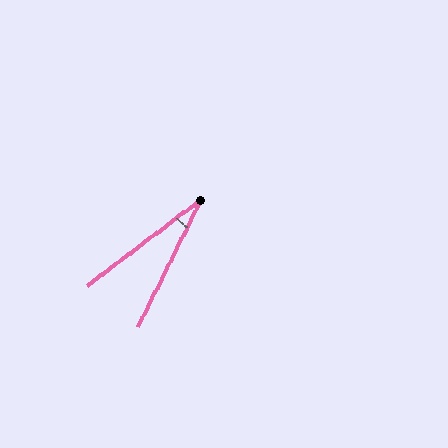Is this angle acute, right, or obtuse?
It is acute.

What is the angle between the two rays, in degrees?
Approximately 27 degrees.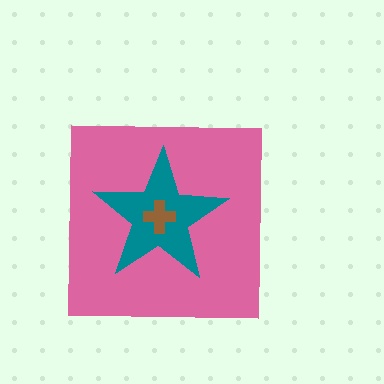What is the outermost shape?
The pink square.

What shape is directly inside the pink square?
The teal star.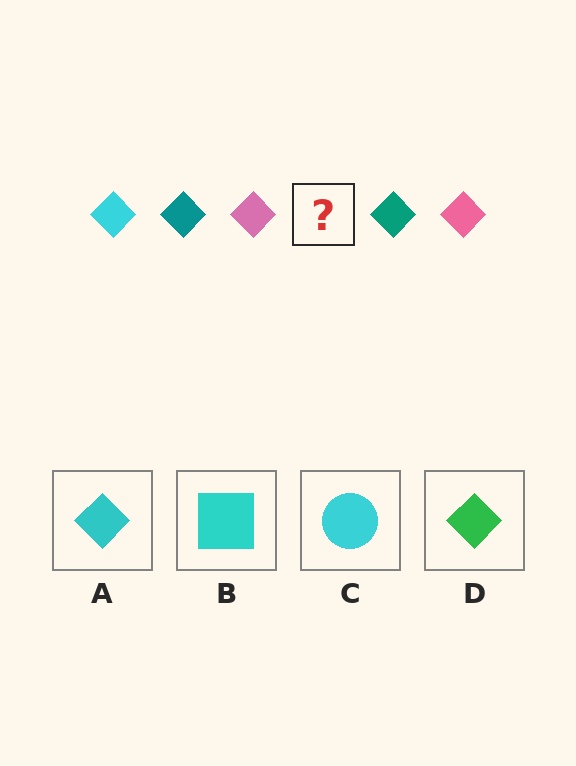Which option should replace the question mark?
Option A.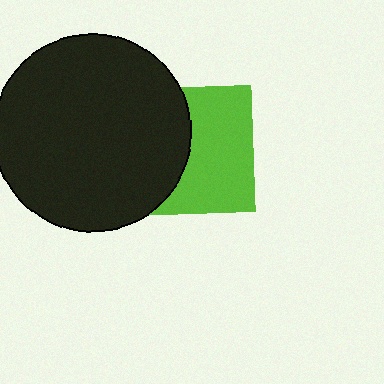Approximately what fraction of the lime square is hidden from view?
Roughly 44% of the lime square is hidden behind the black circle.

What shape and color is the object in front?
The object in front is a black circle.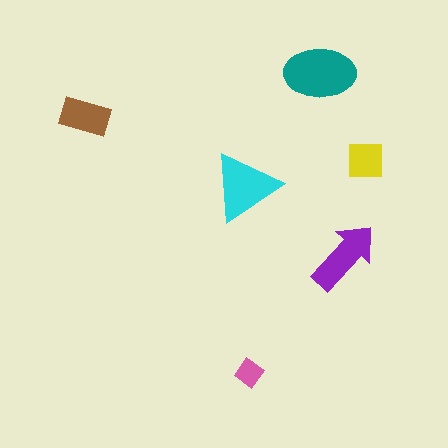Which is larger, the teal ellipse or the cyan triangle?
The teal ellipse.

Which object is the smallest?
The pink diamond.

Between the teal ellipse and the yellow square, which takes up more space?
The teal ellipse.